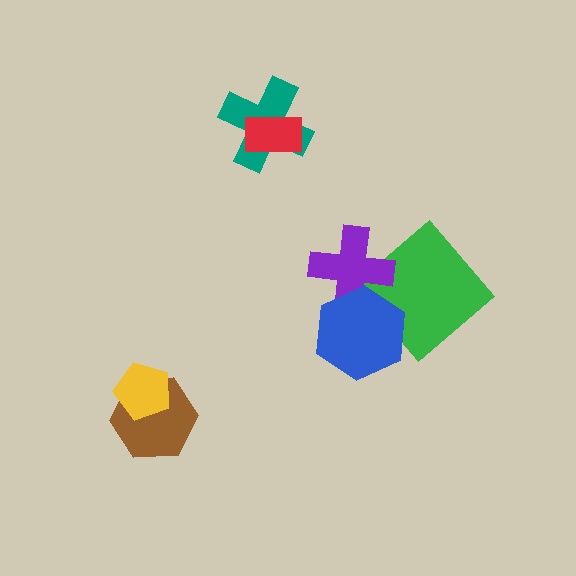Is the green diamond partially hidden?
Yes, it is partially covered by another shape.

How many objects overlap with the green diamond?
2 objects overlap with the green diamond.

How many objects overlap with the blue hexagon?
2 objects overlap with the blue hexagon.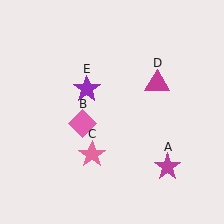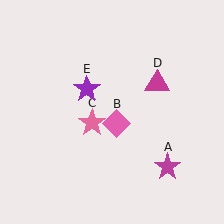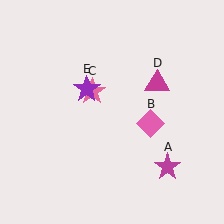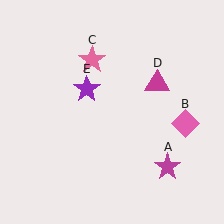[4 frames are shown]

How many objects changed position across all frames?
2 objects changed position: pink diamond (object B), pink star (object C).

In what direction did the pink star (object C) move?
The pink star (object C) moved up.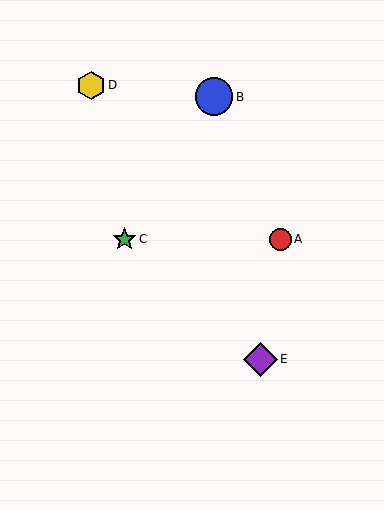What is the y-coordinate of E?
Object E is at y≈359.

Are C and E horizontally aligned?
No, C is at y≈239 and E is at y≈359.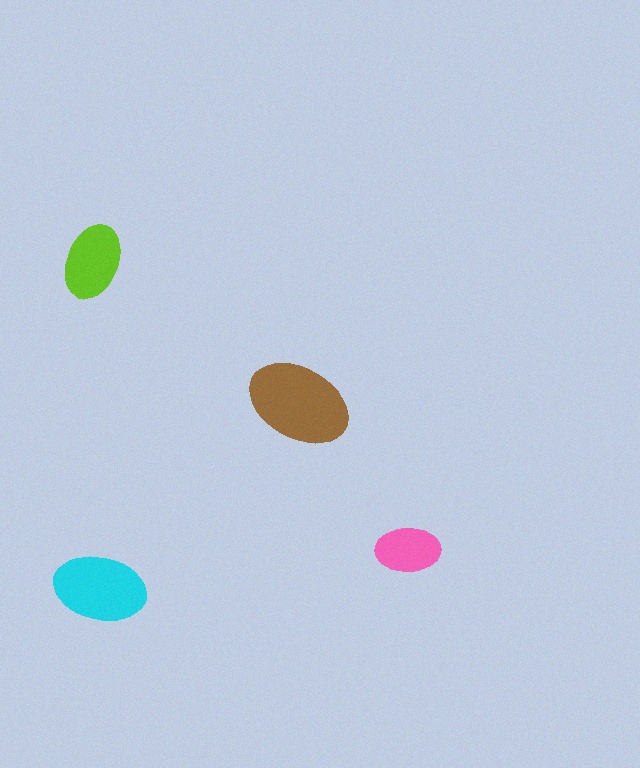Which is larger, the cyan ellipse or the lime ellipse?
The cyan one.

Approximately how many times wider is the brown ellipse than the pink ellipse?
About 1.5 times wider.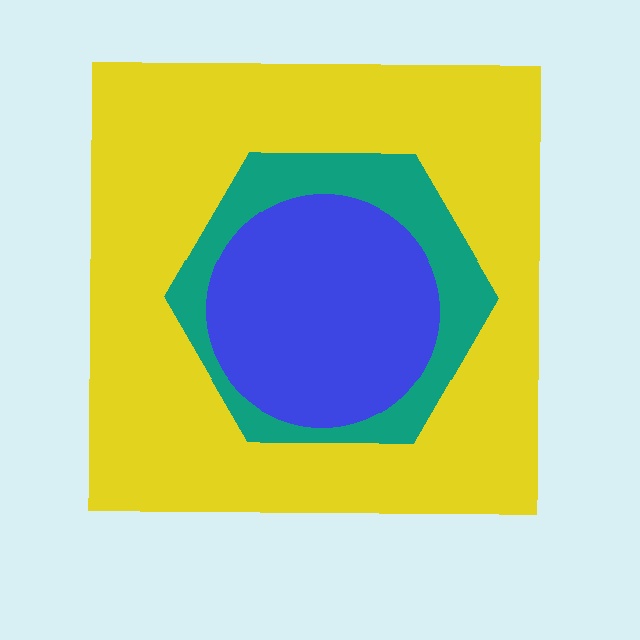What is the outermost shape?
The yellow square.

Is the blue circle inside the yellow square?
Yes.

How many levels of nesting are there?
3.